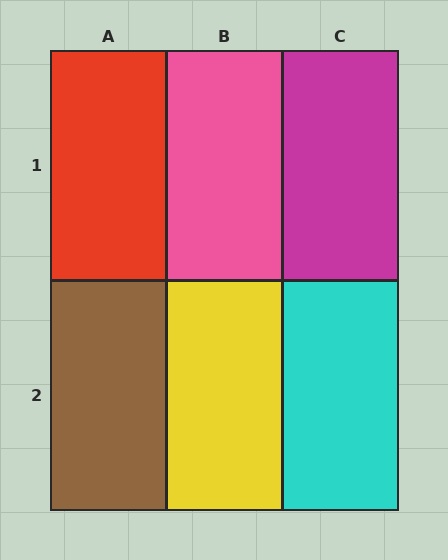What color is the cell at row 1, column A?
Red.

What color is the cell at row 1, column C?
Magenta.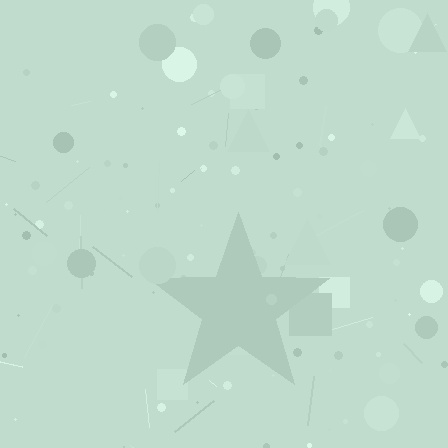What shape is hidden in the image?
A star is hidden in the image.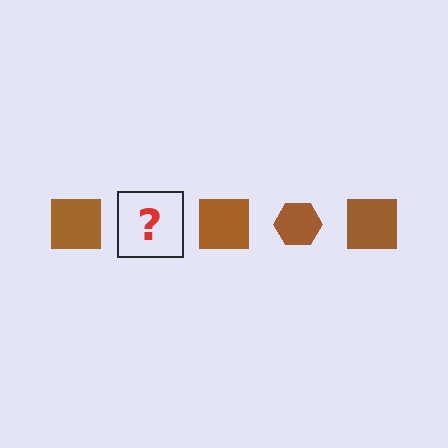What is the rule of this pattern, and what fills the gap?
The rule is that the pattern cycles through square, hexagon shapes in brown. The gap should be filled with a brown hexagon.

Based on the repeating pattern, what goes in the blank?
The blank should be a brown hexagon.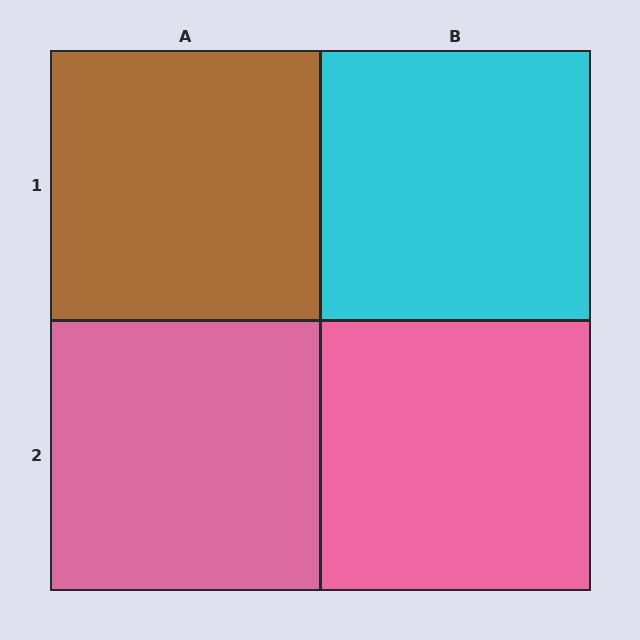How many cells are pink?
2 cells are pink.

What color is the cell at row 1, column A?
Brown.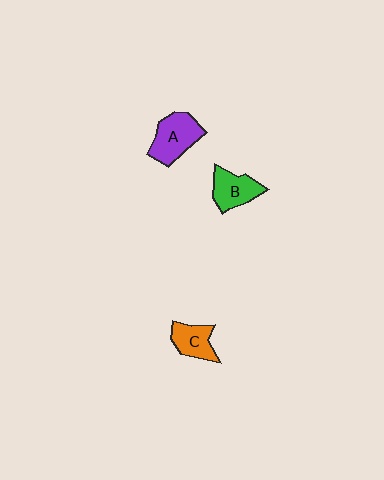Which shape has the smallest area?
Shape C (orange).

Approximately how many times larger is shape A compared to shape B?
Approximately 1.2 times.